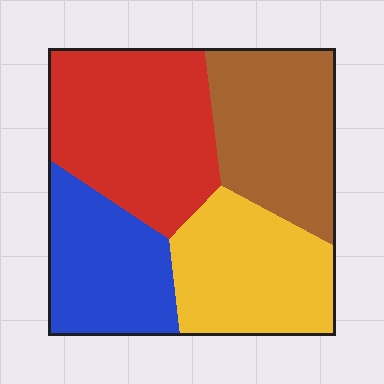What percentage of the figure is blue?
Blue covers 21% of the figure.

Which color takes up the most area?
Red, at roughly 30%.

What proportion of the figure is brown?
Brown takes up about one quarter (1/4) of the figure.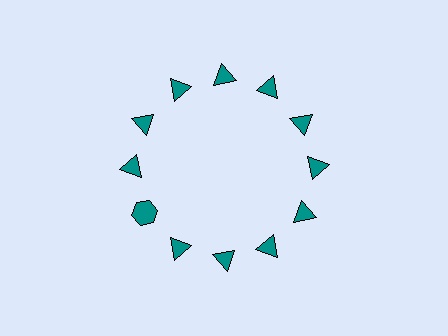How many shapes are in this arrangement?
There are 12 shapes arranged in a ring pattern.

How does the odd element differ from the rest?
It has a different shape: hexagon instead of triangle.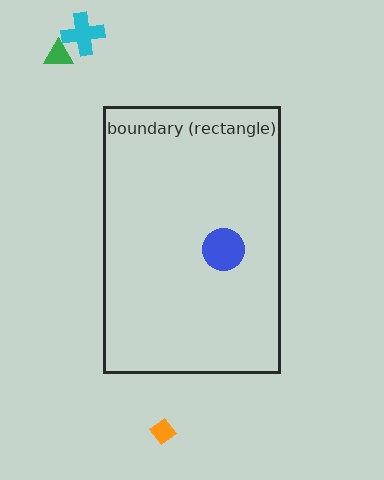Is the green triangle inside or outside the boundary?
Outside.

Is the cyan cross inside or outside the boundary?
Outside.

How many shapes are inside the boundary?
1 inside, 3 outside.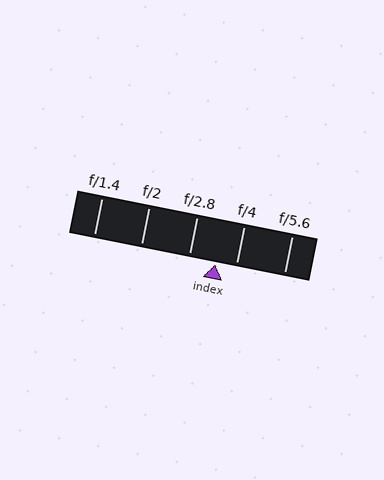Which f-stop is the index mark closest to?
The index mark is closest to f/4.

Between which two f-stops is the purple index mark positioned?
The index mark is between f/2.8 and f/4.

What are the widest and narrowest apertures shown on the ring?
The widest aperture shown is f/1.4 and the narrowest is f/5.6.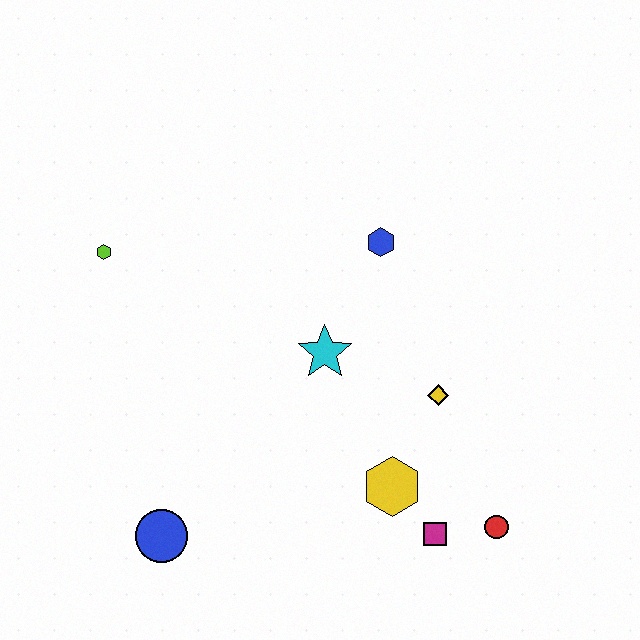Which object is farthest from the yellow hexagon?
The lime hexagon is farthest from the yellow hexagon.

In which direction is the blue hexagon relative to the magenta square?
The blue hexagon is above the magenta square.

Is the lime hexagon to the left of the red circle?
Yes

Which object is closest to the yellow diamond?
The yellow hexagon is closest to the yellow diamond.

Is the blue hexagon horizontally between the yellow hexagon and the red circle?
No